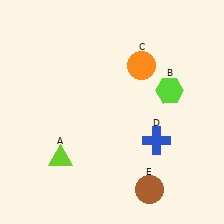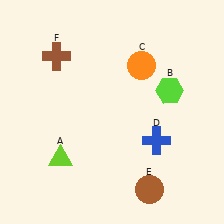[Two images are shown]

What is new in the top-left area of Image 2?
A brown cross (F) was added in the top-left area of Image 2.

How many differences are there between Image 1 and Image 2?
There is 1 difference between the two images.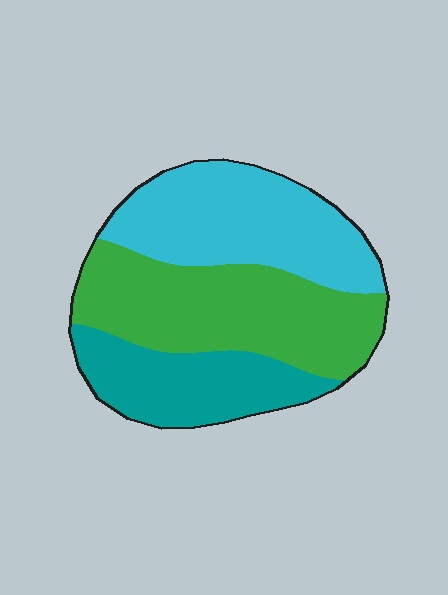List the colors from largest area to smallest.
From largest to smallest: green, cyan, teal.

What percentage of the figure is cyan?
Cyan covers roughly 35% of the figure.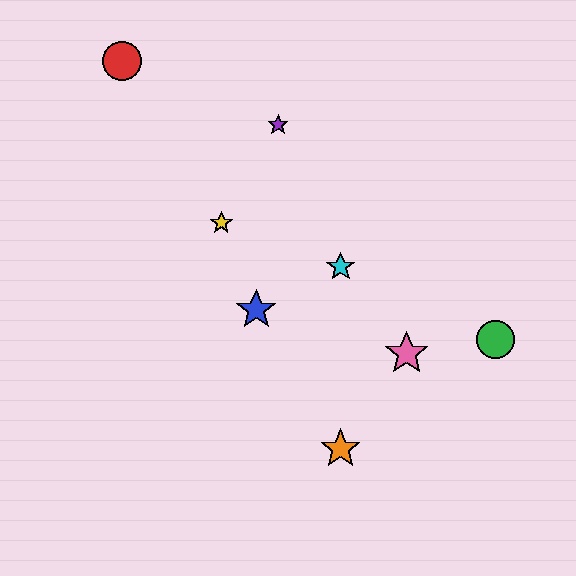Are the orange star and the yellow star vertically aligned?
No, the orange star is at x≈341 and the yellow star is at x≈221.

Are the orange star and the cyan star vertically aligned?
Yes, both are at x≈341.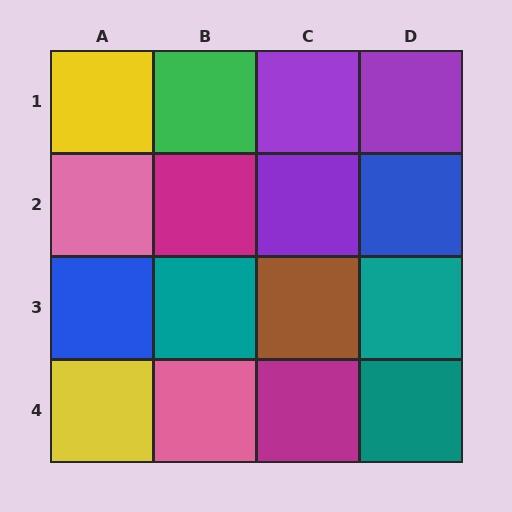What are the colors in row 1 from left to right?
Yellow, green, purple, purple.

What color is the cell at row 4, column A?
Yellow.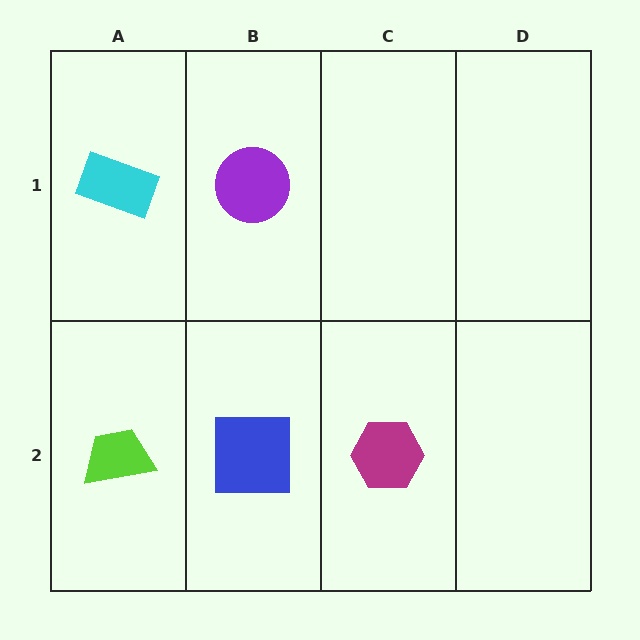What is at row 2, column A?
A lime trapezoid.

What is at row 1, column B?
A purple circle.